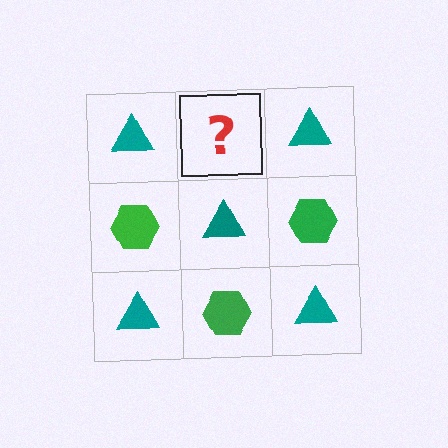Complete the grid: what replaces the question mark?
The question mark should be replaced with a green hexagon.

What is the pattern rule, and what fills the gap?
The rule is that it alternates teal triangle and green hexagon in a checkerboard pattern. The gap should be filled with a green hexagon.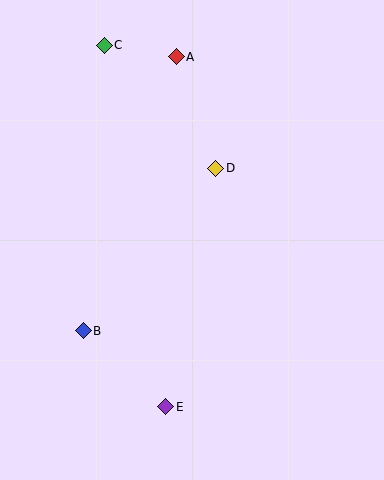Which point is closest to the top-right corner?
Point A is closest to the top-right corner.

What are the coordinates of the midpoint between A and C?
The midpoint between A and C is at (140, 51).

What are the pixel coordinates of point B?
Point B is at (83, 331).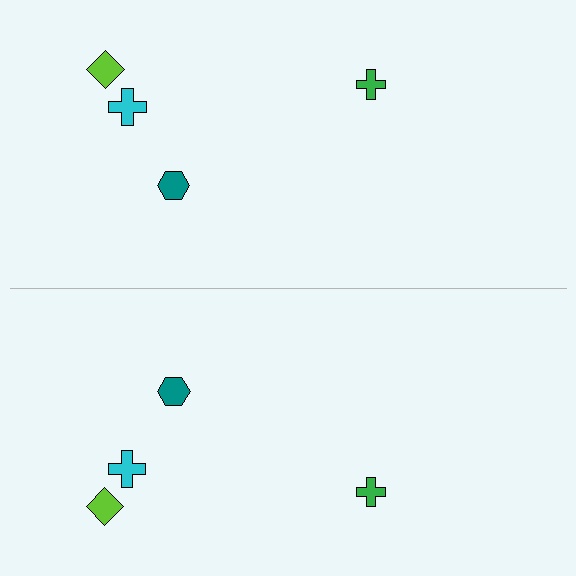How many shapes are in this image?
There are 8 shapes in this image.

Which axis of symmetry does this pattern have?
The pattern has a horizontal axis of symmetry running through the center of the image.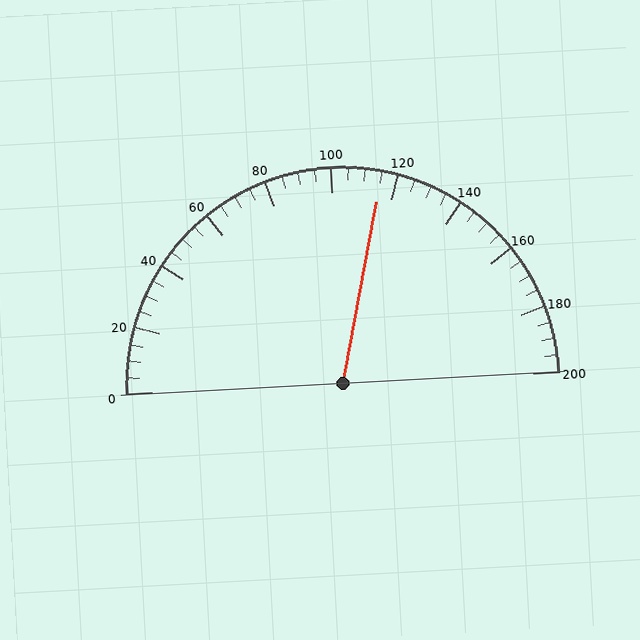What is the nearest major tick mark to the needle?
The nearest major tick mark is 120.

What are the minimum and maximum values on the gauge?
The gauge ranges from 0 to 200.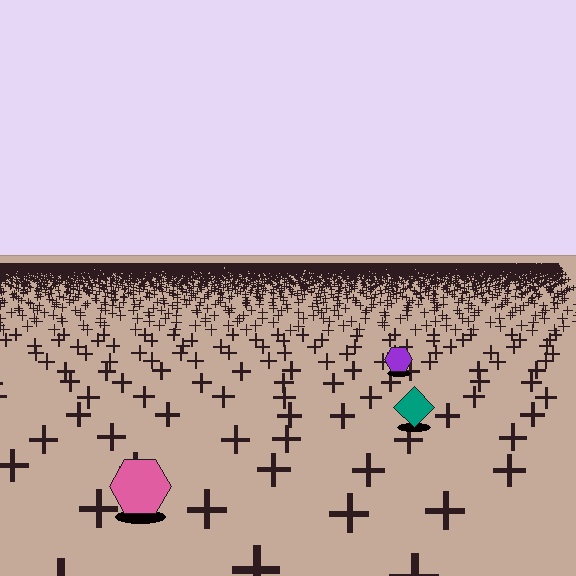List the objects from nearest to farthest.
From nearest to farthest: the pink hexagon, the teal diamond, the purple hexagon.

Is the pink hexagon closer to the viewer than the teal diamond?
Yes. The pink hexagon is closer — you can tell from the texture gradient: the ground texture is coarser near it.